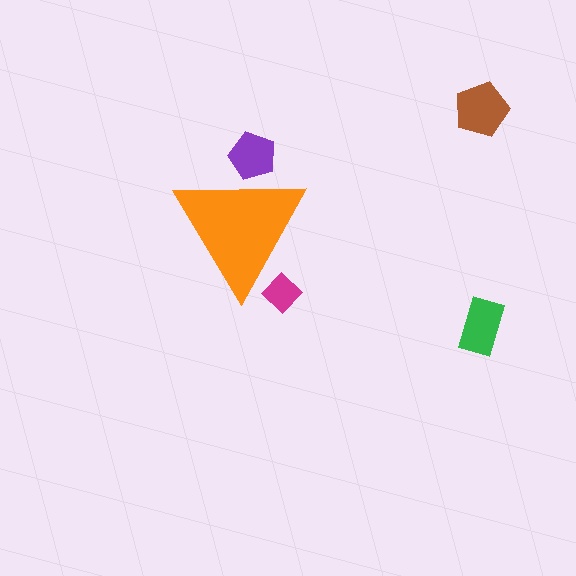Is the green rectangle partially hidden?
No, the green rectangle is fully visible.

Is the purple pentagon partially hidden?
Yes, the purple pentagon is partially hidden behind the orange triangle.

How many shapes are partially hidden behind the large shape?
2 shapes are partially hidden.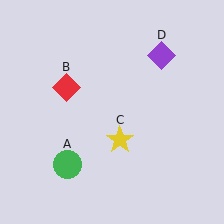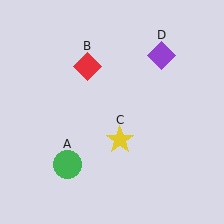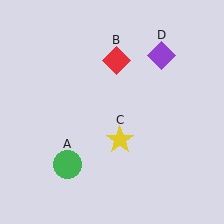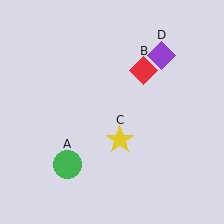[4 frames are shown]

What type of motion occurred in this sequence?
The red diamond (object B) rotated clockwise around the center of the scene.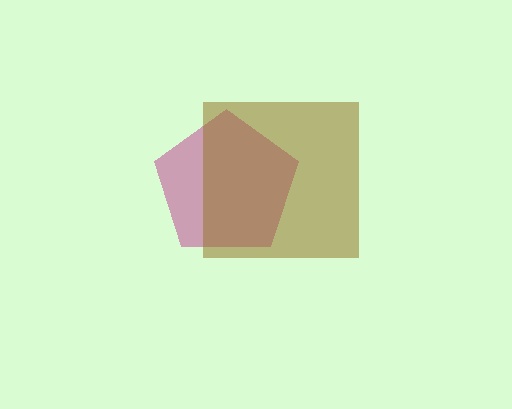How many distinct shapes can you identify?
There are 2 distinct shapes: a magenta pentagon, a brown square.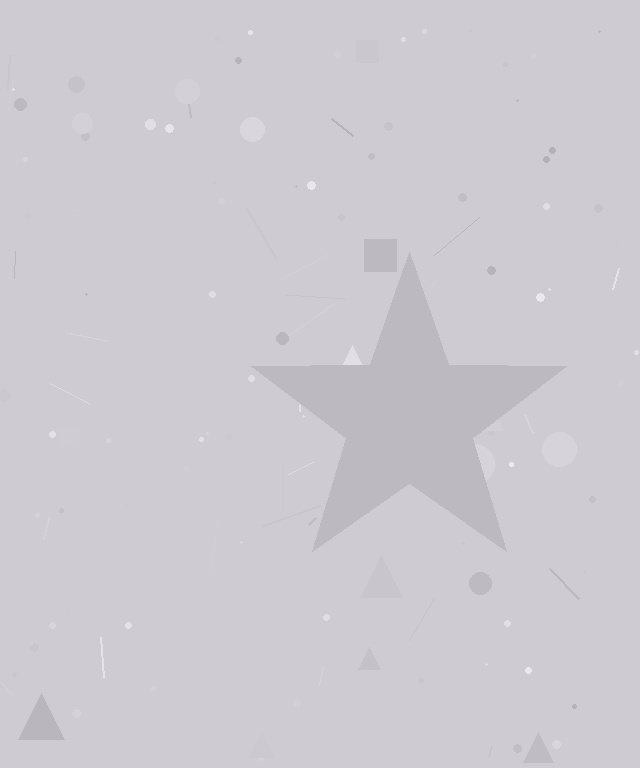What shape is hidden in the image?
A star is hidden in the image.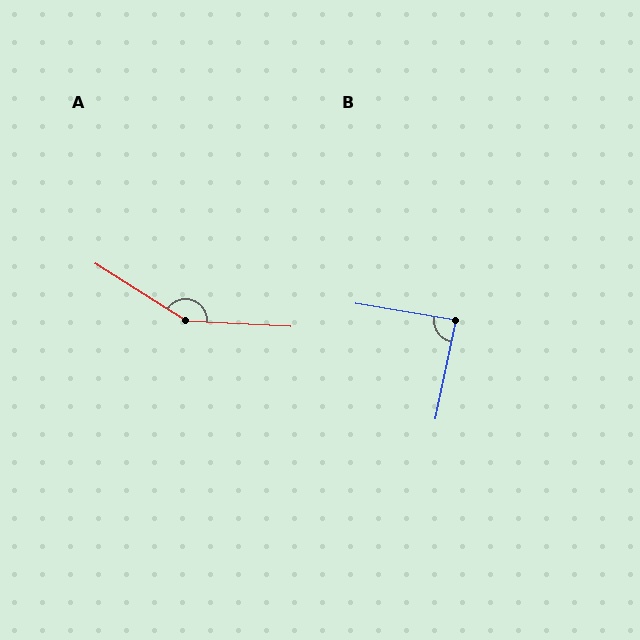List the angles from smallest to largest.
B (88°), A (151°).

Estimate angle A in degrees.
Approximately 151 degrees.